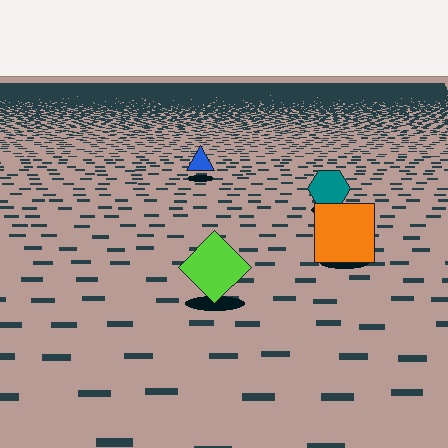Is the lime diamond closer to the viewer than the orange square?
Yes. The lime diamond is closer — you can tell from the texture gradient: the ground texture is coarser near it.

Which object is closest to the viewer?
The lime diamond is closest. The texture marks near it are larger and more spread out.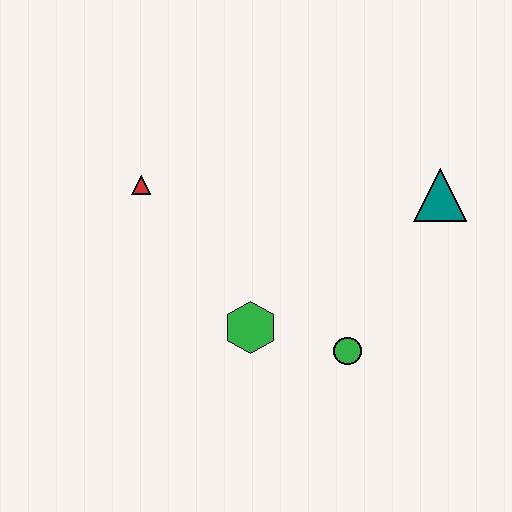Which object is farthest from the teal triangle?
The red triangle is farthest from the teal triangle.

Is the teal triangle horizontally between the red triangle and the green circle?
No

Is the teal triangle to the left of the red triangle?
No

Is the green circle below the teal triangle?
Yes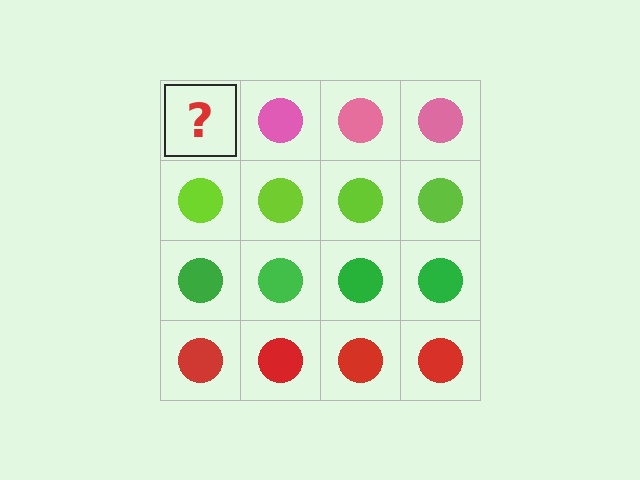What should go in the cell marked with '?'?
The missing cell should contain a pink circle.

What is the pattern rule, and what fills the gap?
The rule is that each row has a consistent color. The gap should be filled with a pink circle.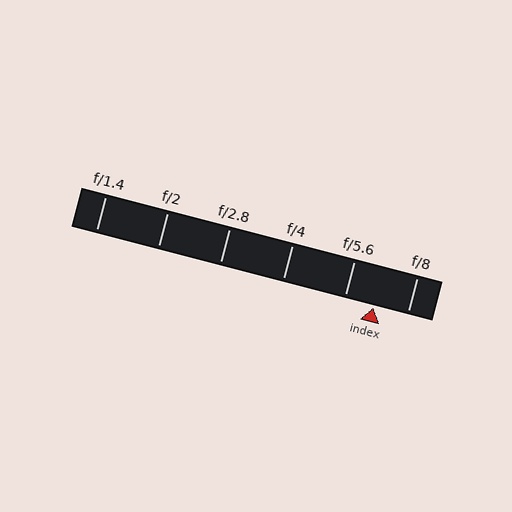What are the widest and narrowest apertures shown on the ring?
The widest aperture shown is f/1.4 and the narrowest is f/8.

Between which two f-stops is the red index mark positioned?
The index mark is between f/5.6 and f/8.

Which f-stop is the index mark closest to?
The index mark is closest to f/5.6.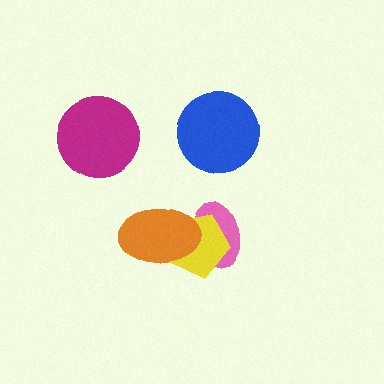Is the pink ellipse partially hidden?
Yes, it is partially covered by another shape.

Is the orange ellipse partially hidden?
No, no other shape covers it.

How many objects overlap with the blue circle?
0 objects overlap with the blue circle.